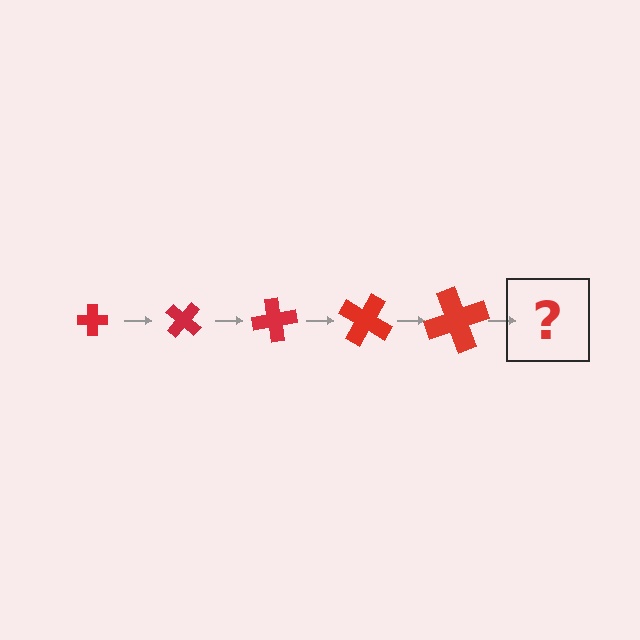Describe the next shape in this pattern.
It should be a cross, larger than the previous one and rotated 200 degrees from the start.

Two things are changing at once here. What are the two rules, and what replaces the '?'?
The two rules are that the cross grows larger each step and it rotates 40 degrees each step. The '?' should be a cross, larger than the previous one and rotated 200 degrees from the start.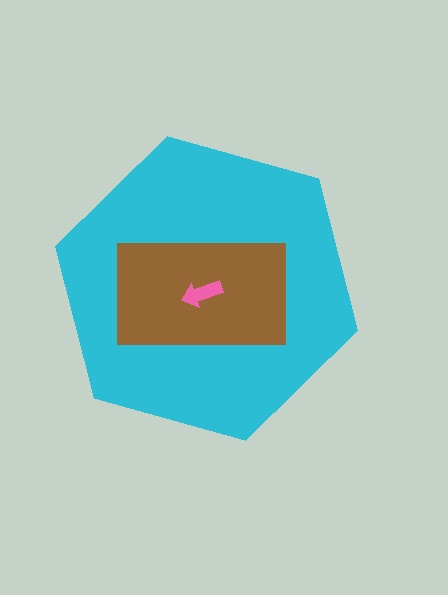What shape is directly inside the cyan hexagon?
The brown rectangle.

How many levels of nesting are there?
3.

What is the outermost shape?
The cyan hexagon.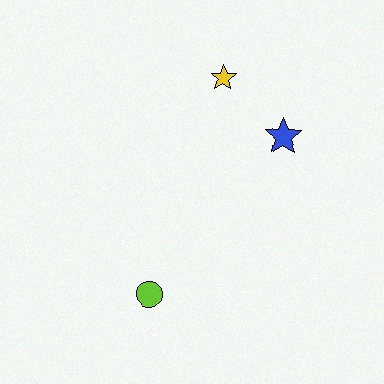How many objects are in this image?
There are 3 objects.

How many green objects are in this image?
There are no green objects.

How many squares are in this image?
There are no squares.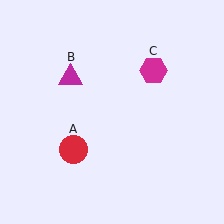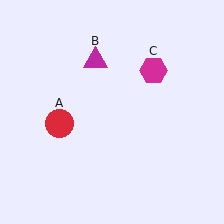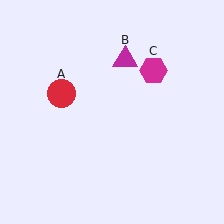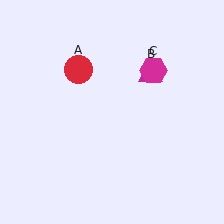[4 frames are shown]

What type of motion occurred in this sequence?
The red circle (object A), magenta triangle (object B) rotated clockwise around the center of the scene.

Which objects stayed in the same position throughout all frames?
Magenta hexagon (object C) remained stationary.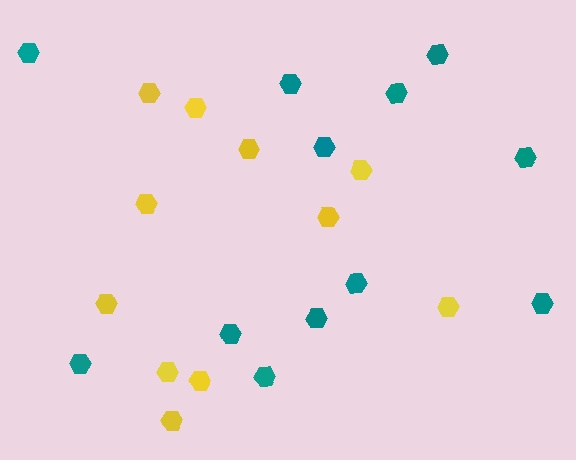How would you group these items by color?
There are 2 groups: one group of teal hexagons (12) and one group of yellow hexagons (11).